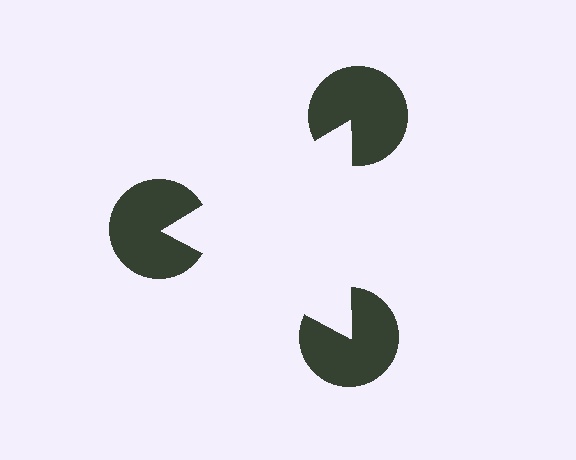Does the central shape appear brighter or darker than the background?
It typically appears slightly brighter than the background, even though no actual brightness change is drawn.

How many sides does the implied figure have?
3 sides.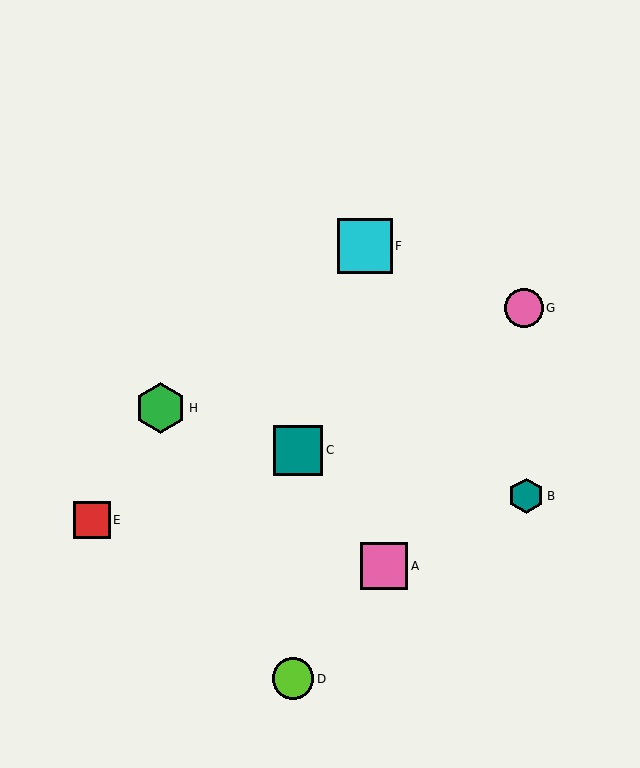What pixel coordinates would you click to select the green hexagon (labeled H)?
Click at (160, 408) to select the green hexagon H.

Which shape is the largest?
The cyan square (labeled F) is the largest.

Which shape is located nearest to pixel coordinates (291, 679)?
The lime circle (labeled D) at (293, 679) is nearest to that location.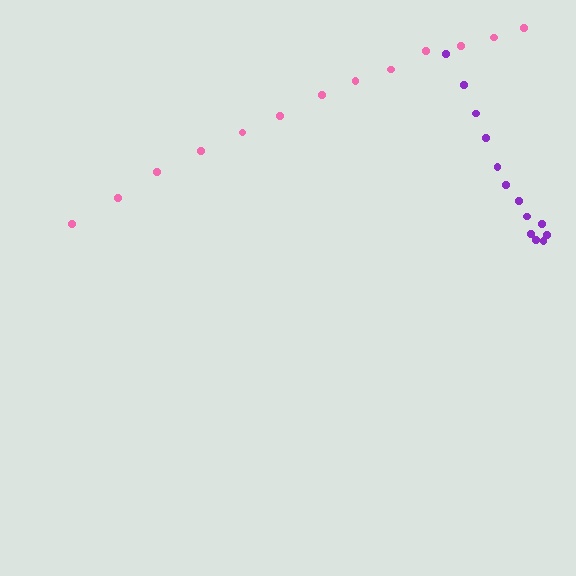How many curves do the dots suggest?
There are 2 distinct paths.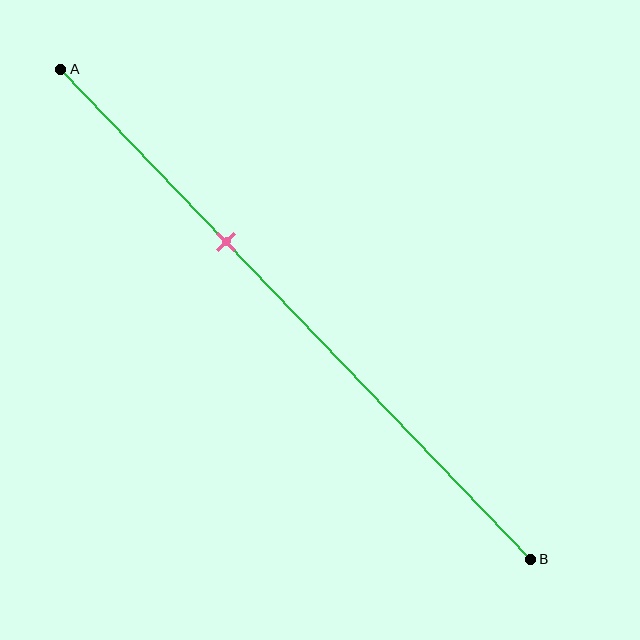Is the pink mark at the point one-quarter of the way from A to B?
No, the mark is at about 35% from A, not at the 25% one-quarter point.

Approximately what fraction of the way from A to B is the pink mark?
The pink mark is approximately 35% of the way from A to B.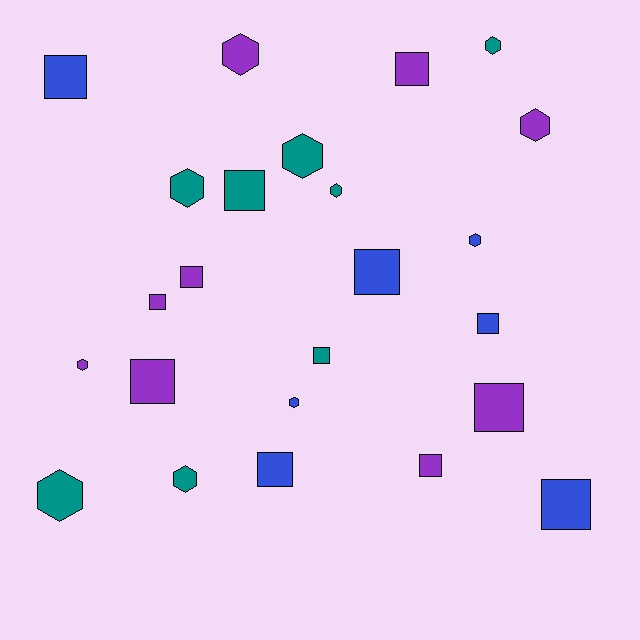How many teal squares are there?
There are 2 teal squares.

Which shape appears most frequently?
Square, with 13 objects.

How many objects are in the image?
There are 24 objects.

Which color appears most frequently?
Purple, with 9 objects.